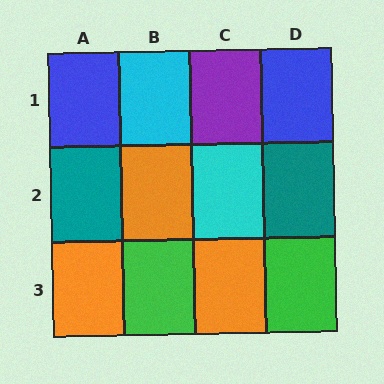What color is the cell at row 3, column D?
Green.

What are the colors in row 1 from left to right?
Blue, cyan, purple, blue.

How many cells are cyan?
2 cells are cyan.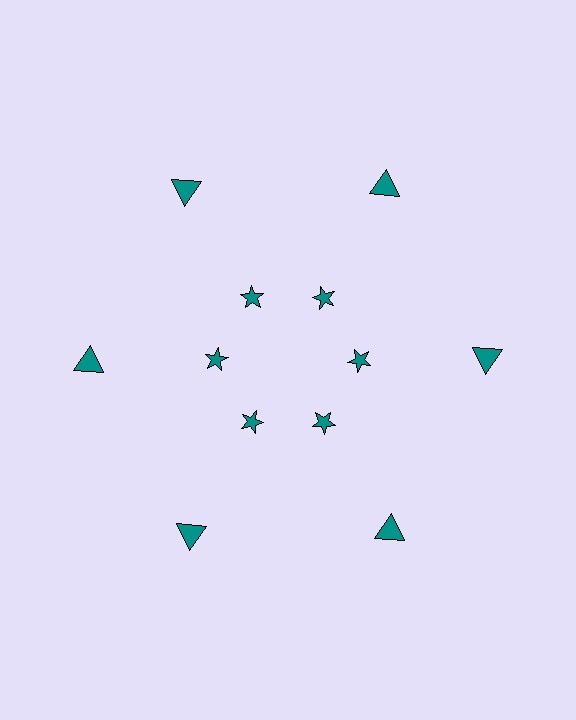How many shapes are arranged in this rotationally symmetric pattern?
There are 12 shapes, arranged in 6 groups of 2.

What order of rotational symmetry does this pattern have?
This pattern has 6-fold rotational symmetry.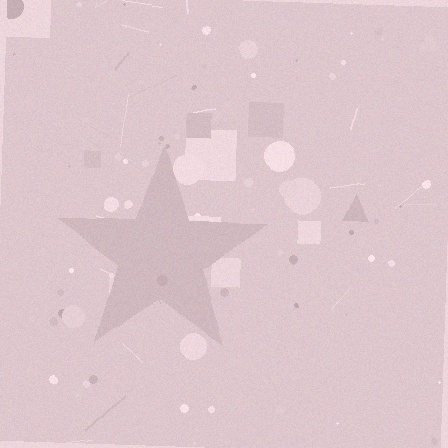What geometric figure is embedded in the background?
A star is embedded in the background.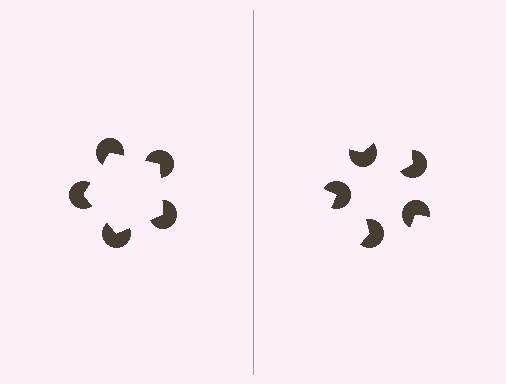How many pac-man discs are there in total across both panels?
10 — 5 on each side.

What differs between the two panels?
The pac-man discs are positioned identically on both sides; only the wedge orientations differ. On the left they align to a pentagon; on the right they are misaligned.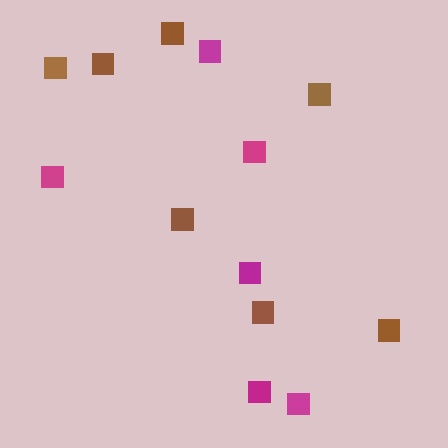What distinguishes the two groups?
There are 2 groups: one group of magenta squares (6) and one group of brown squares (7).